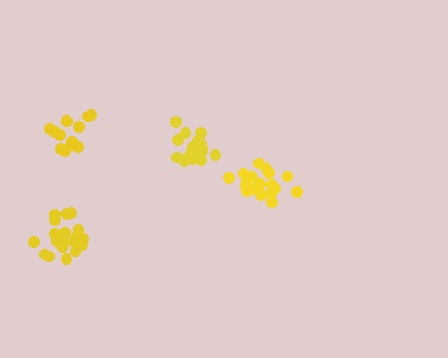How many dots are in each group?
Group 1: 19 dots, Group 2: 21 dots, Group 3: 19 dots, Group 4: 15 dots (74 total).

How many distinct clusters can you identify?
There are 4 distinct clusters.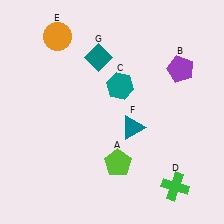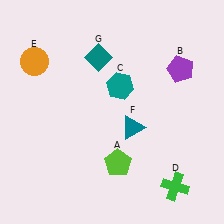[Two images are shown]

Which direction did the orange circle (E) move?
The orange circle (E) moved down.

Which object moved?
The orange circle (E) moved down.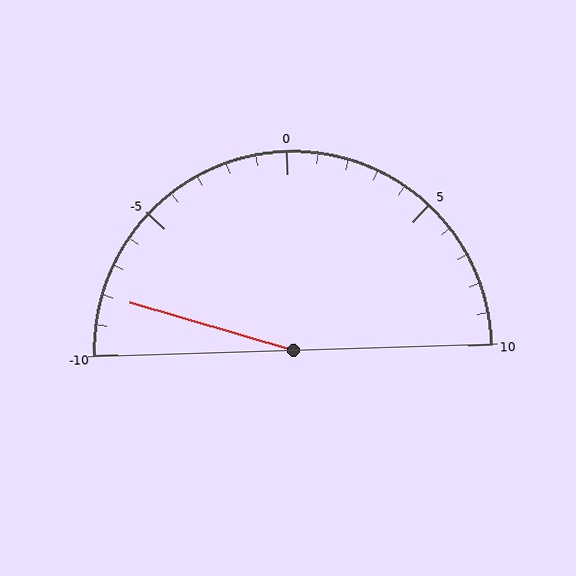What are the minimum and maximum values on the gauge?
The gauge ranges from -10 to 10.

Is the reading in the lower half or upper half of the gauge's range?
The reading is in the lower half of the range (-10 to 10).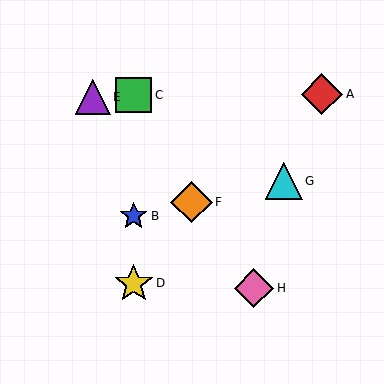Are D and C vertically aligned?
Yes, both are at x≈134.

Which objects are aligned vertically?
Objects B, C, D are aligned vertically.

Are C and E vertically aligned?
No, C is at x≈134 and E is at x≈93.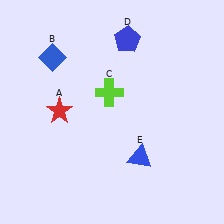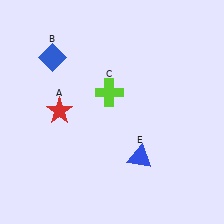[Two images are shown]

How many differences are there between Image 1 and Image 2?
There is 1 difference between the two images.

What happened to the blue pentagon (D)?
The blue pentagon (D) was removed in Image 2. It was in the top-right area of Image 1.